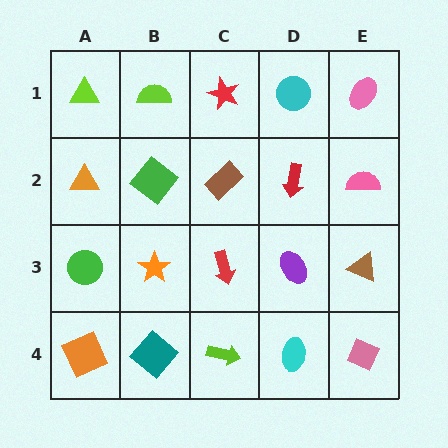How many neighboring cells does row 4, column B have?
3.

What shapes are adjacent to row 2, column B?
A lime semicircle (row 1, column B), an orange star (row 3, column B), an orange triangle (row 2, column A), a brown rectangle (row 2, column C).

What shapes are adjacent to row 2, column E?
A pink ellipse (row 1, column E), a brown triangle (row 3, column E), a red arrow (row 2, column D).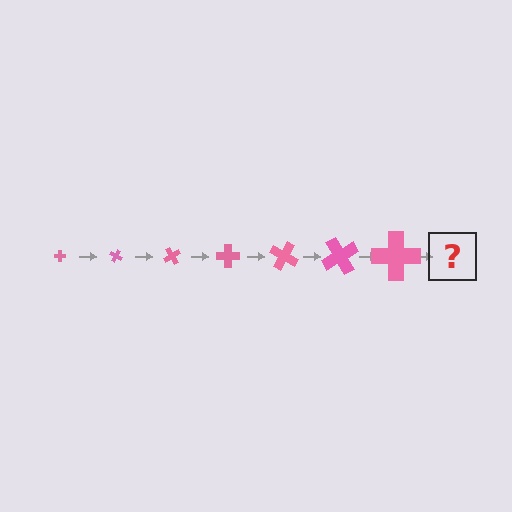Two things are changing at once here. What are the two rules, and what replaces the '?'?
The two rules are that the cross grows larger each step and it rotates 30 degrees each step. The '?' should be a cross, larger than the previous one and rotated 210 degrees from the start.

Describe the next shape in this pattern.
It should be a cross, larger than the previous one and rotated 210 degrees from the start.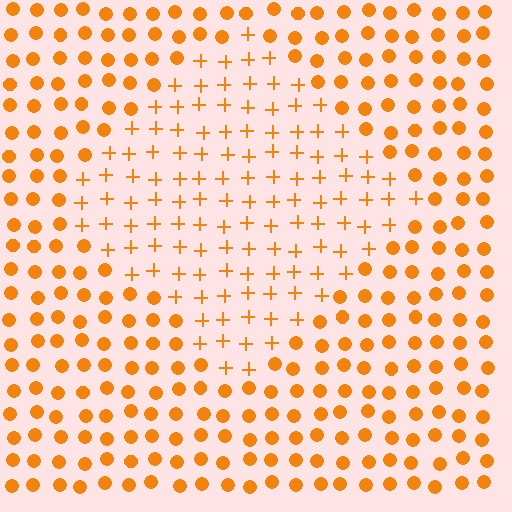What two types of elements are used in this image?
The image uses plus signs inside the diamond region and circles outside it.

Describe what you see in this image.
The image is filled with small orange elements arranged in a uniform grid. A diamond-shaped region contains plus signs, while the surrounding area contains circles. The boundary is defined purely by the change in element shape.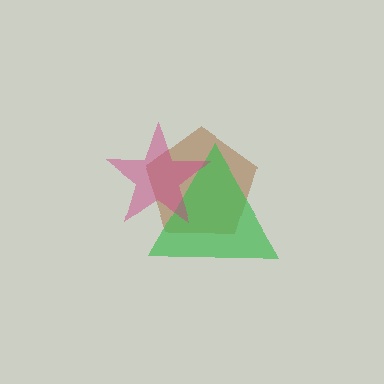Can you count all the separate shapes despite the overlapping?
Yes, there are 3 separate shapes.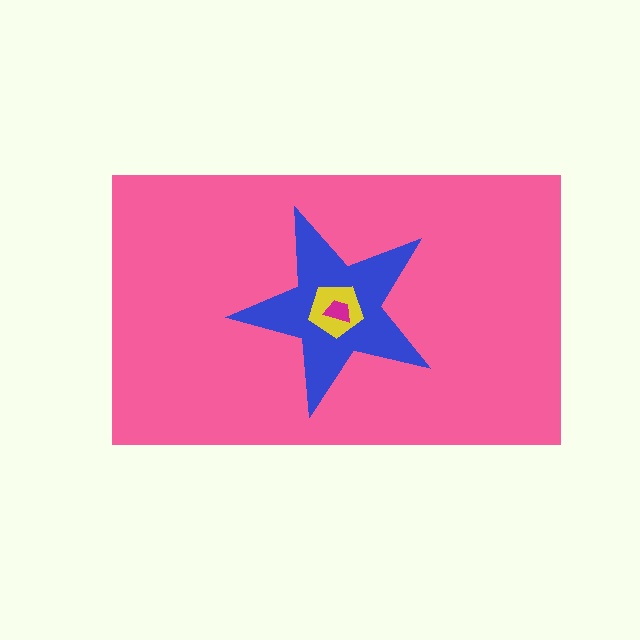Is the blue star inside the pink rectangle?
Yes.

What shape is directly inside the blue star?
The yellow pentagon.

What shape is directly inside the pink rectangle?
The blue star.